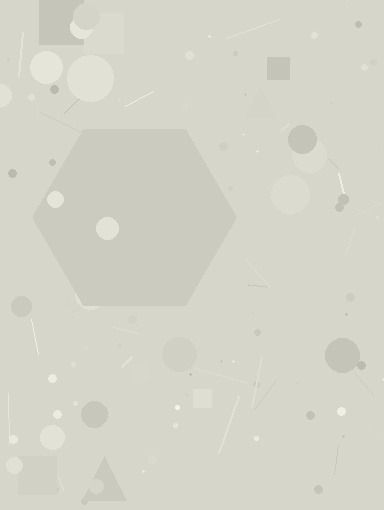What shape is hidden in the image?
A hexagon is hidden in the image.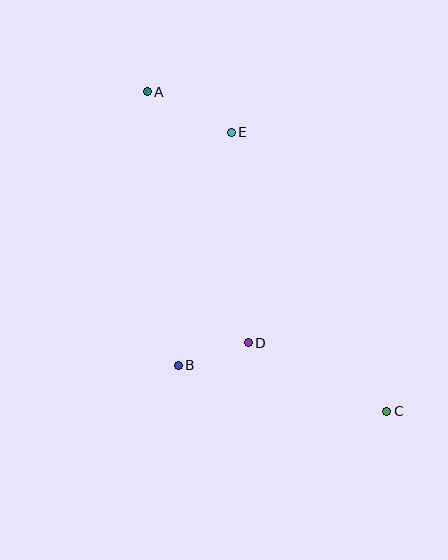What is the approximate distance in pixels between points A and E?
The distance between A and E is approximately 93 pixels.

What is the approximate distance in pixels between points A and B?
The distance between A and B is approximately 276 pixels.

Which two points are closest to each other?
Points B and D are closest to each other.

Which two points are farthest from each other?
Points A and C are farthest from each other.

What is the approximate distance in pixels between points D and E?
The distance between D and E is approximately 211 pixels.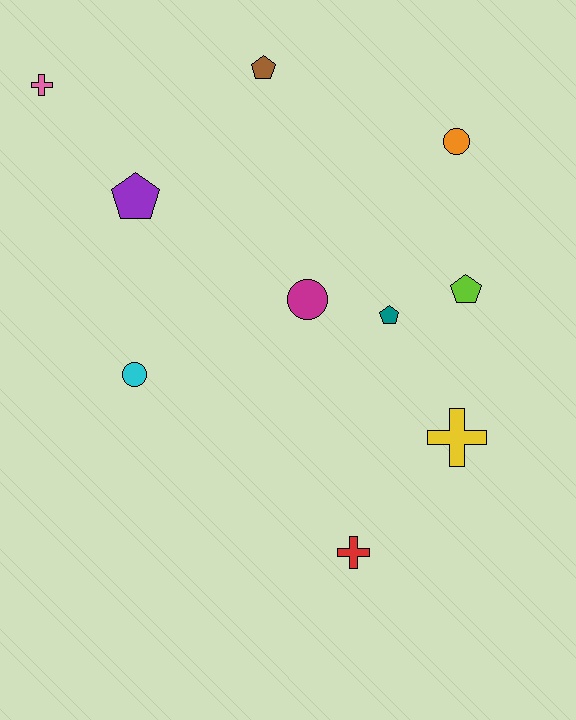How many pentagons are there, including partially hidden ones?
There are 4 pentagons.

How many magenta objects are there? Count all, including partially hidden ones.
There is 1 magenta object.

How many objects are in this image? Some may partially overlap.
There are 10 objects.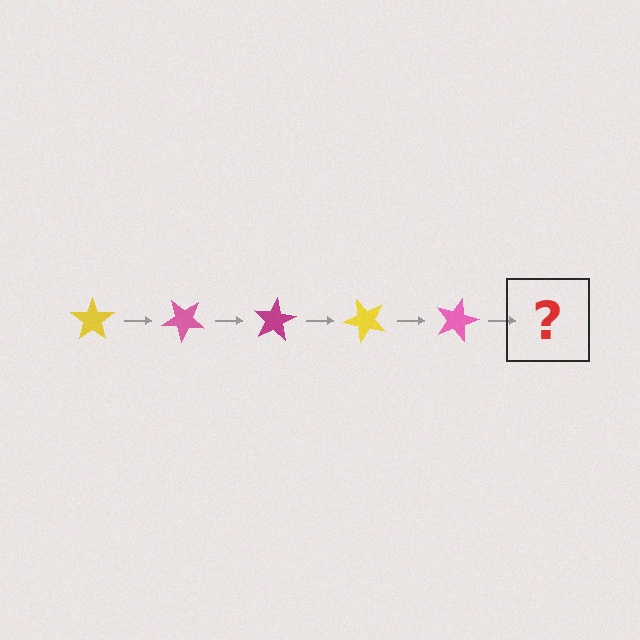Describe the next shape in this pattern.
It should be a magenta star, rotated 200 degrees from the start.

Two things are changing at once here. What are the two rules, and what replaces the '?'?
The two rules are that it rotates 40 degrees each step and the color cycles through yellow, pink, and magenta. The '?' should be a magenta star, rotated 200 degrees from the start.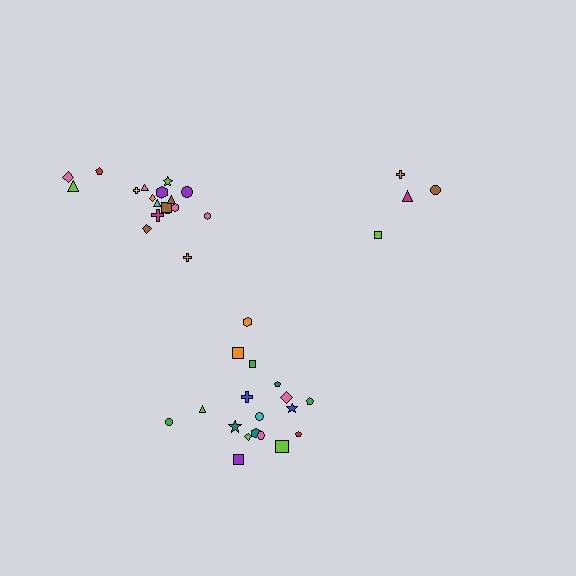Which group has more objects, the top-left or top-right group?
The top-left group.